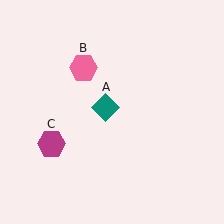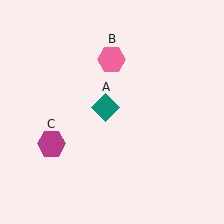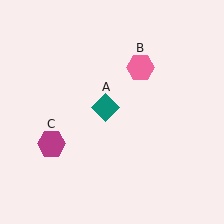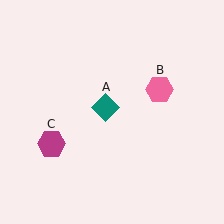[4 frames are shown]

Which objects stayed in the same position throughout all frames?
Teal diamond (object A) and magenta hexagon (object C) remained stationary.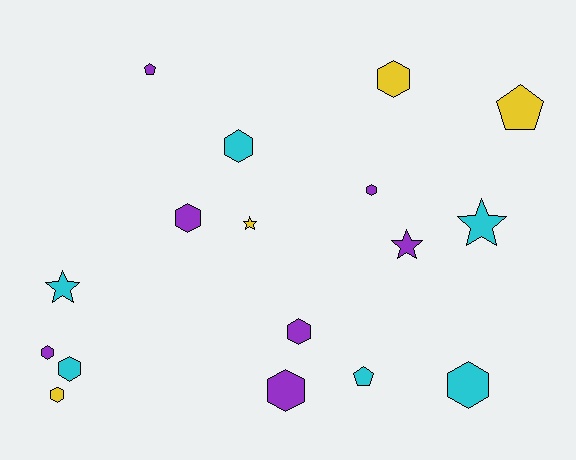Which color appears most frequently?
Purple, with 7 objects.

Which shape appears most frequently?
Hexagon, with 10 objects.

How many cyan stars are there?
There are 2 cyan stars.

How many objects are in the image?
There are 17 objects.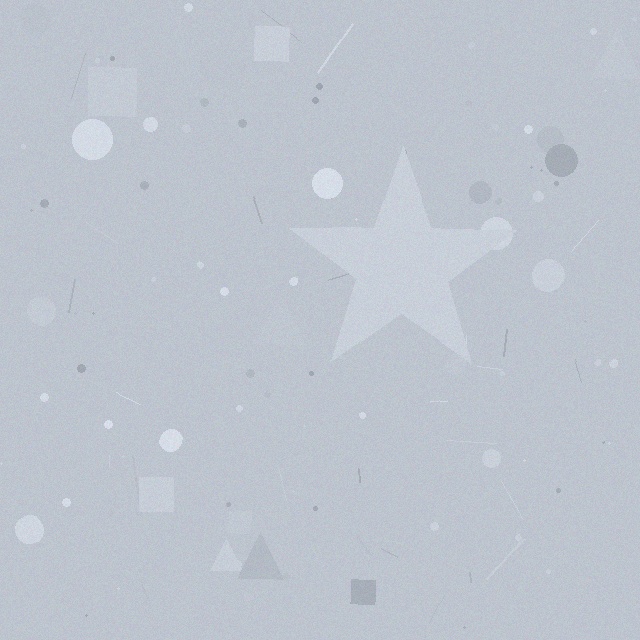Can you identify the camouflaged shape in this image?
The camouflaged shape is a star.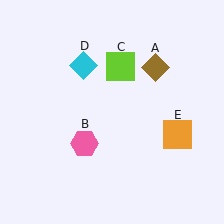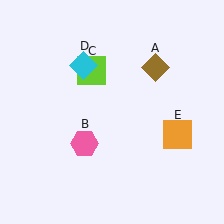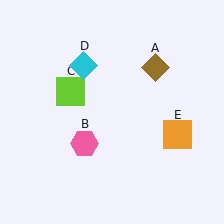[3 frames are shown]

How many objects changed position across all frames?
1 object changed position: lime square (object C).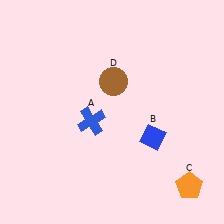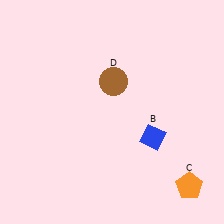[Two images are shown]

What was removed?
The blue cross (A) was removed in Image 2.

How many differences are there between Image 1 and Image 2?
There is 1 difference between the two images.